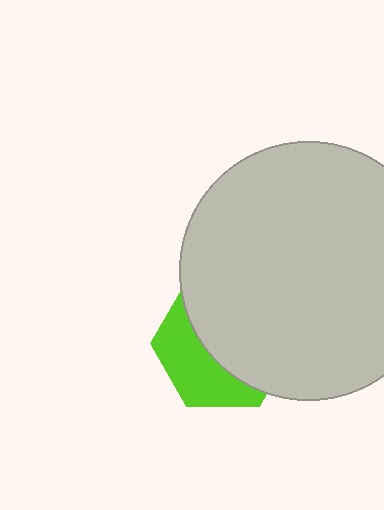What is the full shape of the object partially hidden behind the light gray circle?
The partially hidden object is a lime hexagon.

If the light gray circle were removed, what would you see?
You would see the complete lime hexagon.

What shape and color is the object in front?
The object in front is a light gray circle.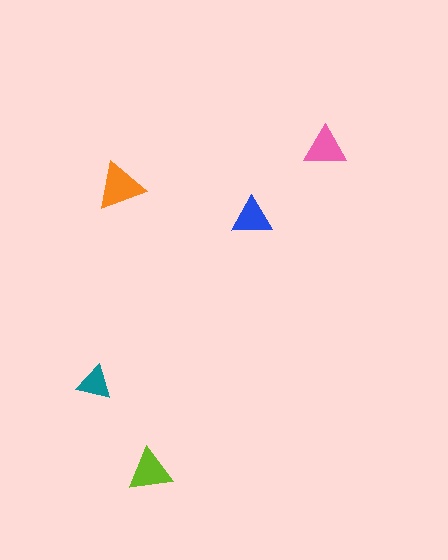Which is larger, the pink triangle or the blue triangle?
The pink one.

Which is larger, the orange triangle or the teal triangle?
The orange one.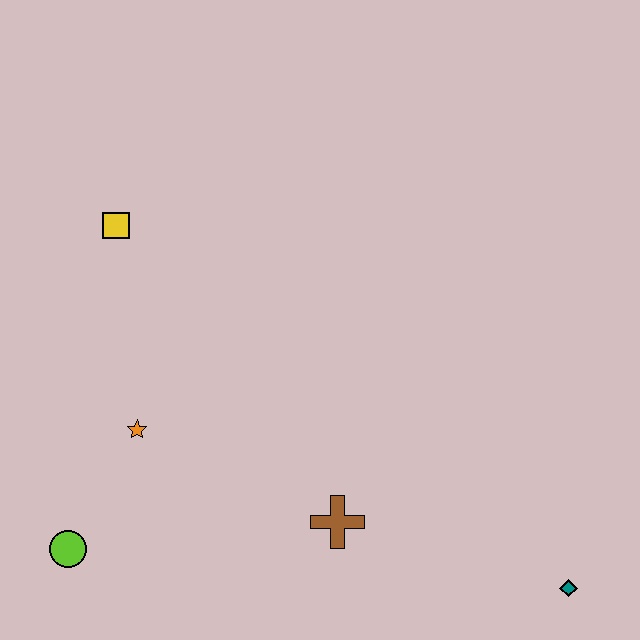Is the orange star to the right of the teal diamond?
No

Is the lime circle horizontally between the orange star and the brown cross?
No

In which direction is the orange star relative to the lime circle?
The orange star is above the lime circle.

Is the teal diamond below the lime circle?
Yes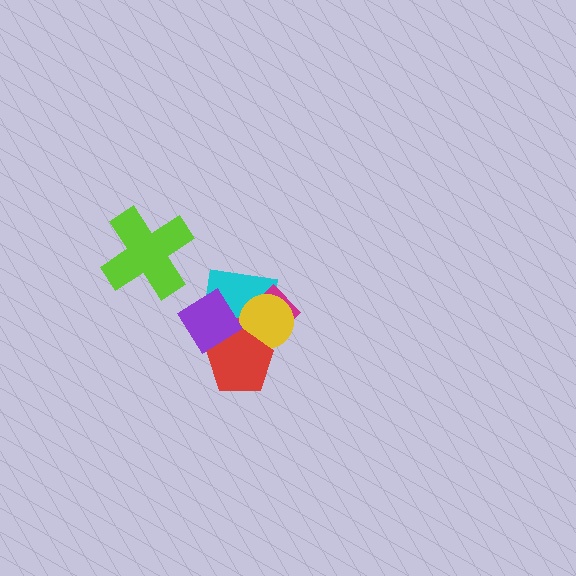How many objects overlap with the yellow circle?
3 objects overlap with the yellow circle.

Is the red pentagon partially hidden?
Yes, it is partially covered by another shape.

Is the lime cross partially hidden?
No, no other shape covers it.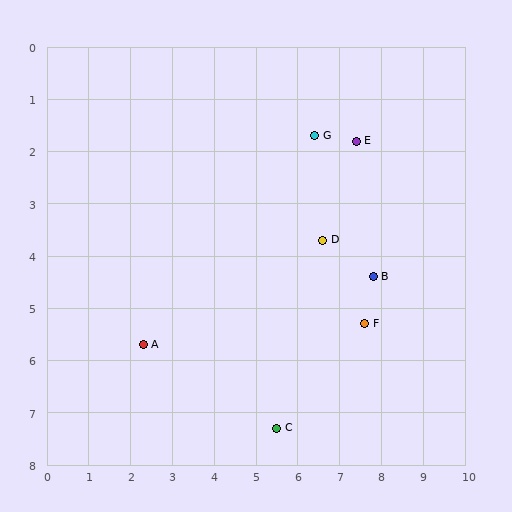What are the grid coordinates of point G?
Point G is at approximately (6.4, 1.7).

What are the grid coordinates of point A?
Point A is at approximately (2.3, 5.7).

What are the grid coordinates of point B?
Point B is at approximately (7.8, 4.4).